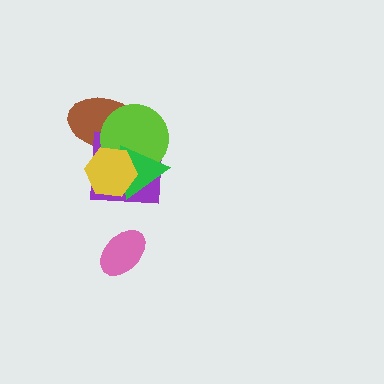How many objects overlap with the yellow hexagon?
4 objects overlap with the yellow hexagon.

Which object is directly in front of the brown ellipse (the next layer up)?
The purple square is directly in front of the brown ellipse.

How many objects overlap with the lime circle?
4 objects overlap with the lime circle.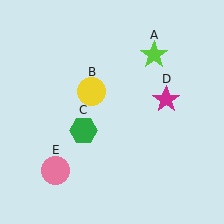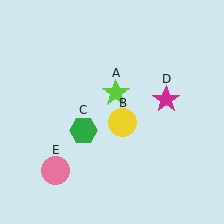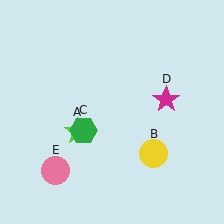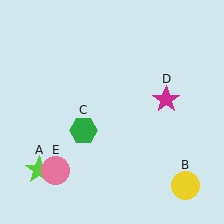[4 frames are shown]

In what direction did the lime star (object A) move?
The lime star (object A) moved down and to the left.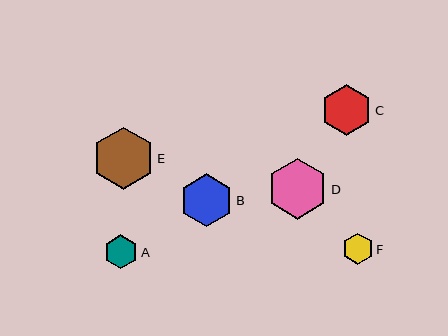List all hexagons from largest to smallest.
From largest to smallest: E, D, B, C, A, F.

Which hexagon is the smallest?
Hexagon F is the smallest with a size of approximately 31 pixels.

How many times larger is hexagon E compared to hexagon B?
Hexagon E is approximately 1.2 times the size of hexagon B.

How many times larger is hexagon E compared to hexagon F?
Hexagon E is approximately 2.0 times the size of hexagon F.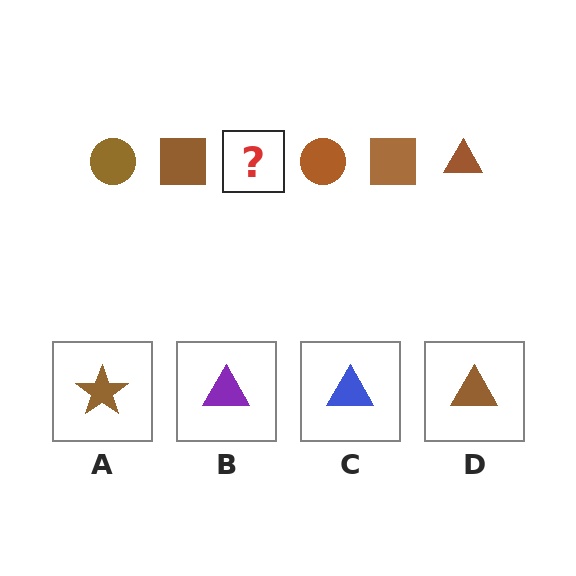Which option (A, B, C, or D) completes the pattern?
D.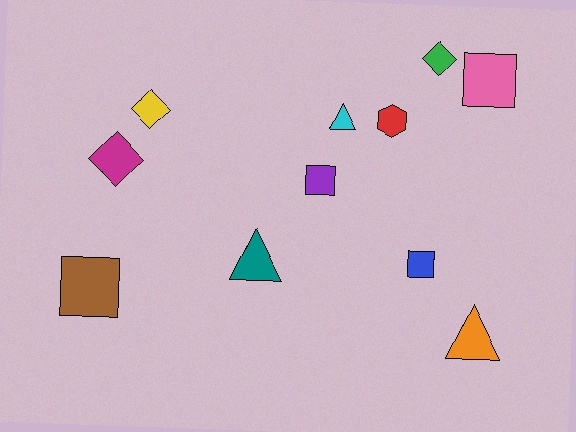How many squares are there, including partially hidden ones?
There are 4 squares.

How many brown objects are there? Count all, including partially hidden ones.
There is 1 brown object.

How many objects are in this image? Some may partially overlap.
There are 11 objects.